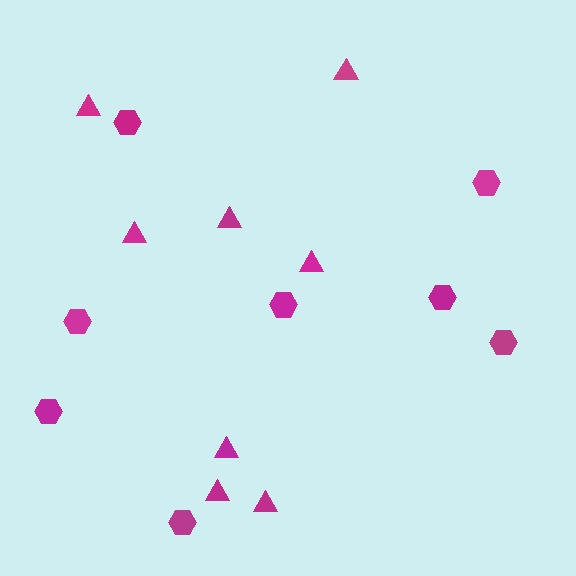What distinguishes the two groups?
There are 2 groups: one group of hexagons (8) and one group of triangles (8).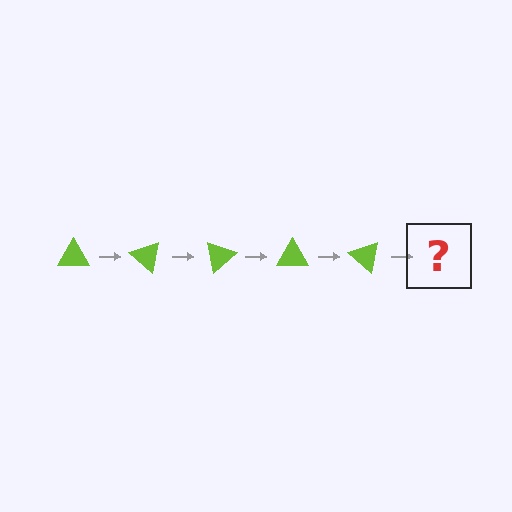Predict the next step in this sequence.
The next step is a lime triangle rotated 200 degrees.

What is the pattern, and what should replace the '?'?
The pattern is that the triangle rotates 40 degrees each step. The '?' should be a lime triangle rotated 200 degrees.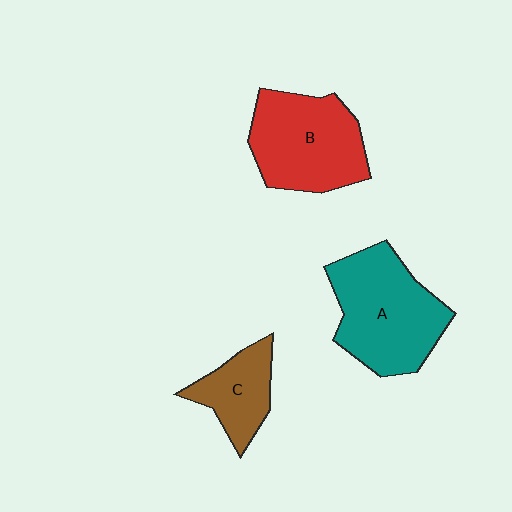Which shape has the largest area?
Shape A (teal).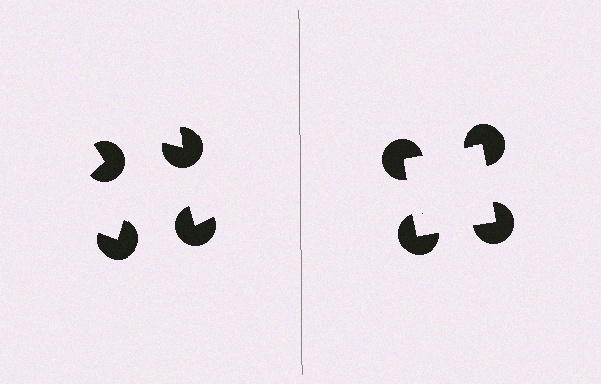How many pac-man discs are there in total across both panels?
8 — 4 on each side.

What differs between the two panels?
The pac-man discs are positioned identically on both sides; only the wedge orientations differ. On the right they align to a square; on the left they are misaligned.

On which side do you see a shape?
An illusory square appears on the right side. On the left side the wedge cuts are rotated, so no coherent shape forms.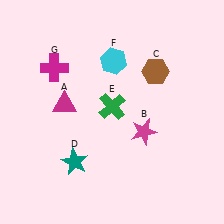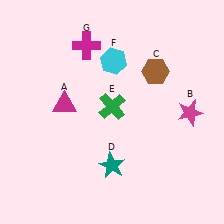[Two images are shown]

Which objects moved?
The objects that moved are: the magenta star (B), the teal star (D), the magenta cross (G).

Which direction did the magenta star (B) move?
The magenta star (B) moved right.